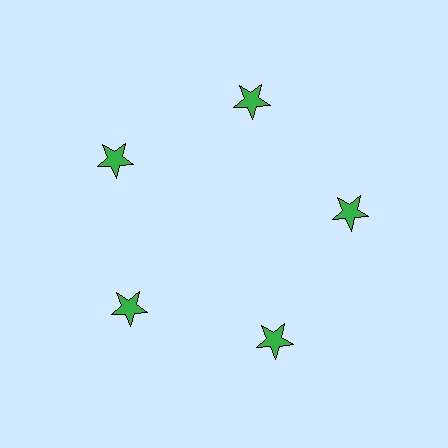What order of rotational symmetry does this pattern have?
This pattern has 5-fold rotational symmetry.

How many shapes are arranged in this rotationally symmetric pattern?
There are 5 shapes, arranged in 5 groups of 1.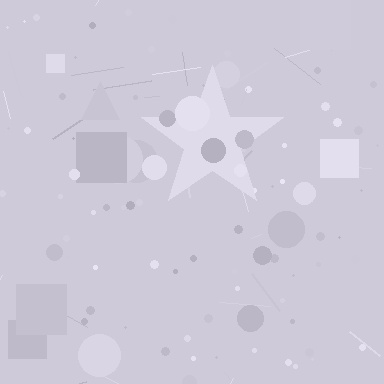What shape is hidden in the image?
A star is hidden in the image.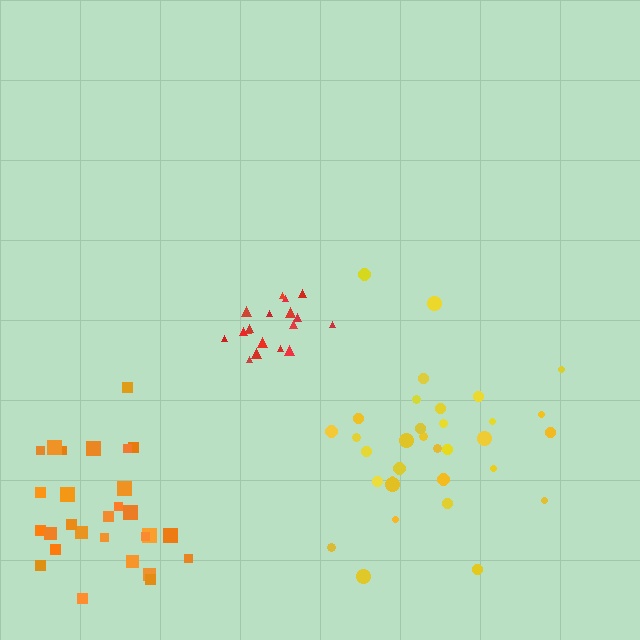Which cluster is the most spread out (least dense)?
Yellow.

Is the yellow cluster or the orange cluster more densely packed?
Orange.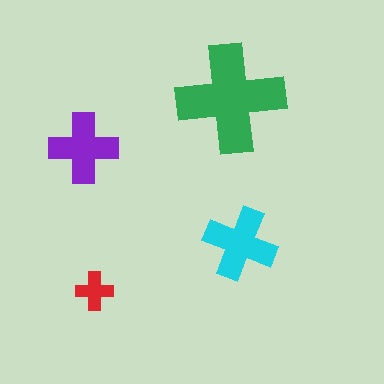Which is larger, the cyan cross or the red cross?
The cyan one.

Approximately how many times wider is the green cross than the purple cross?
About 1.5 times wider.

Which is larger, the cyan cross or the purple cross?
The cyan one.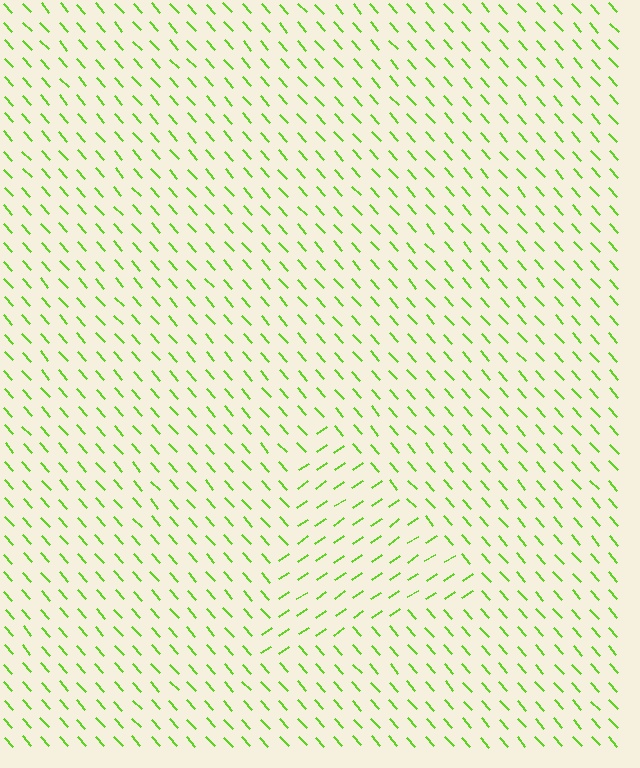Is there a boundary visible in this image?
Yes, there is a texture boundary formed by a change in line orientation.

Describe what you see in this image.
The image is filled with small lime line segments. A triangle region in the image has lines oriented differently from the surrounding lines, creating a visible texture boundary.